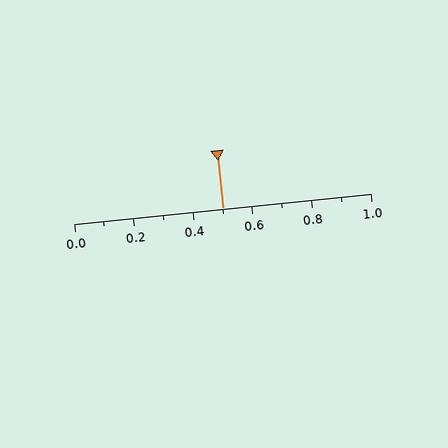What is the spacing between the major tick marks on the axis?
The major ticks are spaced 0.2 apart.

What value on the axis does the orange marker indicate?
The marker indicates approximately 0.5.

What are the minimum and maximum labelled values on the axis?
The axis runs from 0.0 to 1.0.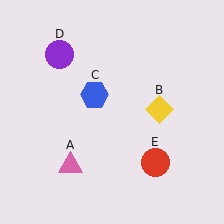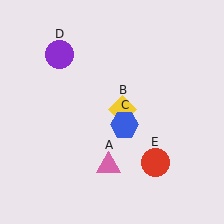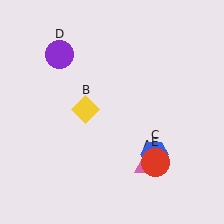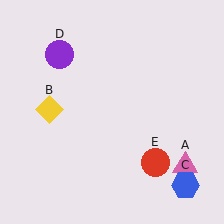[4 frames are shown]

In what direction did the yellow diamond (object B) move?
The yellow diamond (object B) moved left.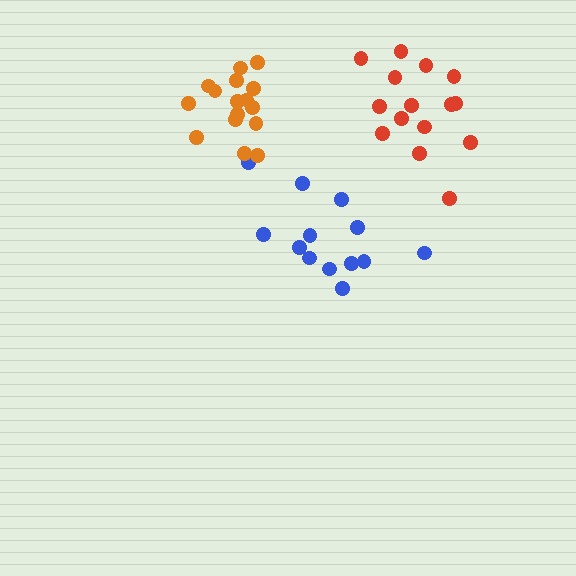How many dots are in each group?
Group 1: 13 dots, Group 2: 15 dots, Group 3: 16 dots (44 total).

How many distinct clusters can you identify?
There are 3 distinct clusters.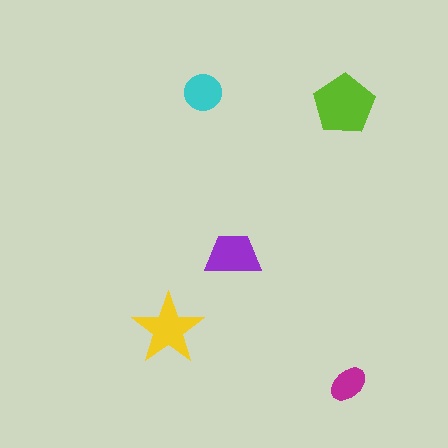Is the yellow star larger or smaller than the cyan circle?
Larger.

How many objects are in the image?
There are 5 objects in the image.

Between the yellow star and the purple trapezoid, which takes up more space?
The yellow star.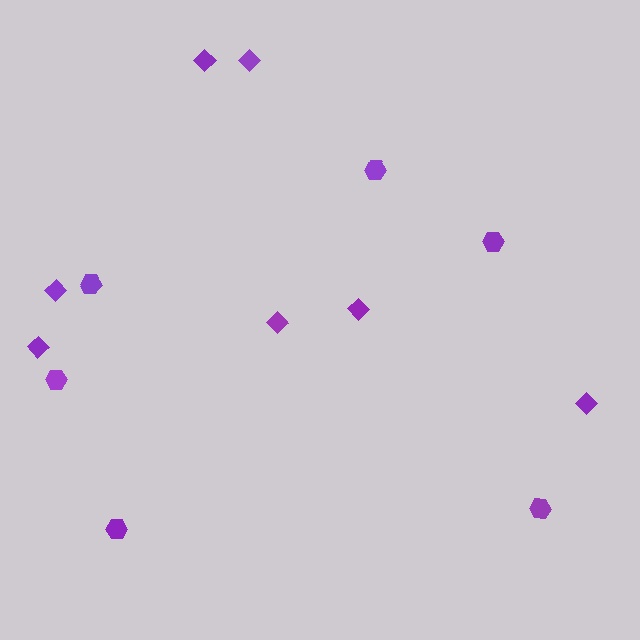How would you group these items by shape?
There are 2 groups: one group of diamonds (7) and one group of hexagons (6).